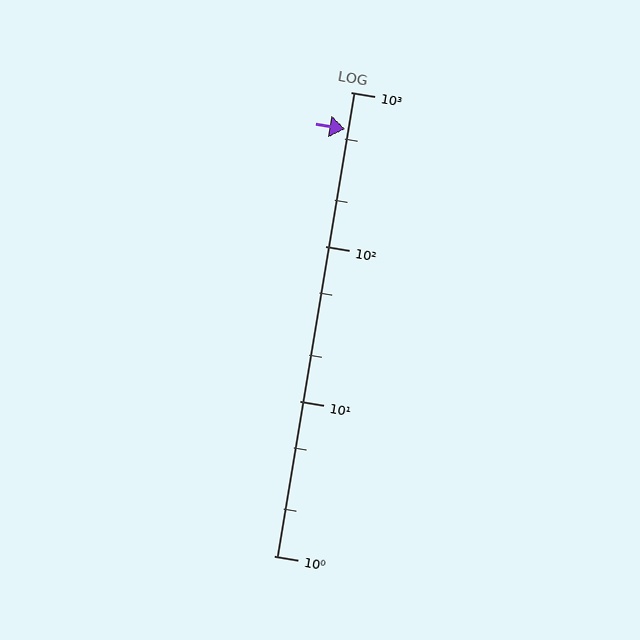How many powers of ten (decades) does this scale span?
The scale spans 3 decades, from 1 to 1000.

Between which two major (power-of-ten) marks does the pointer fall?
The pointer is between 100 and 1000.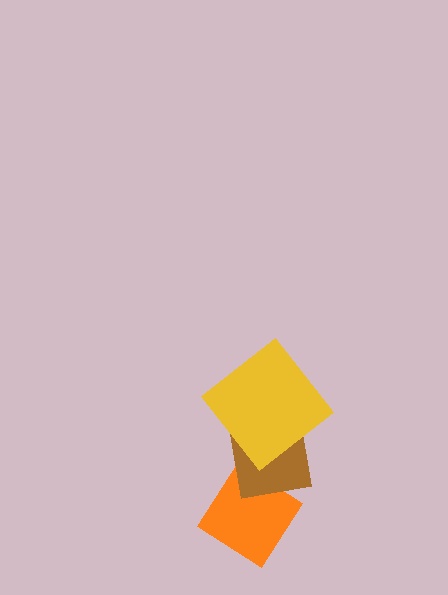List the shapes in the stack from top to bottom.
From top to bottom: the yellow diamond, the brown square, the orange diamond.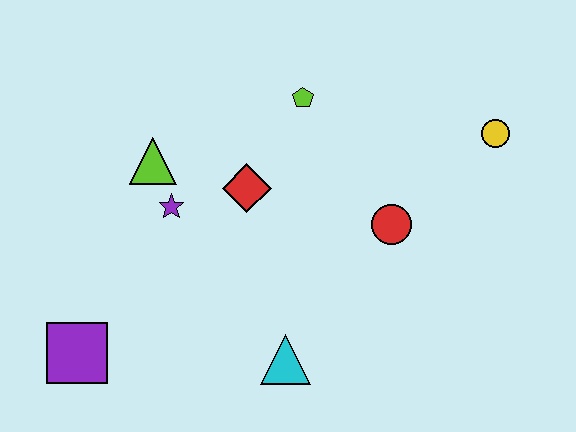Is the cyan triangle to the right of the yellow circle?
No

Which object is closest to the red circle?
The yellow circle is closest to the red circle.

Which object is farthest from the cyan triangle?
The yellow circle is farthest from the cyan triangle.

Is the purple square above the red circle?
No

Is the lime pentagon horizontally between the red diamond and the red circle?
Yes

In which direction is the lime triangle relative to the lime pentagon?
The lime triangle is to the left of the lime pentagon.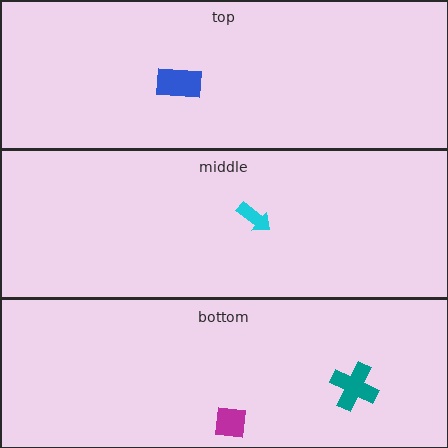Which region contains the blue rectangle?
The top region.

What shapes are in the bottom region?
The magenta square, the teal cross.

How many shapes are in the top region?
1.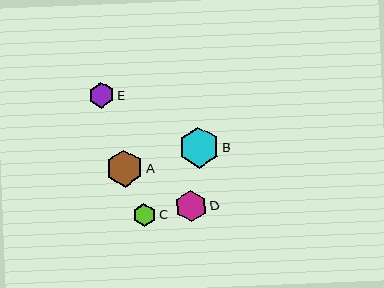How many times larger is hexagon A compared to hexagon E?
Hexagon A is approximately 1.4 times the size of hexagon E.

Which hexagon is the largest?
Hexagon B is the largest with a size of approximately 41 pixels.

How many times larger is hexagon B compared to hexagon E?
Hexagon B is approximately 1.6 times the size of hexagon E.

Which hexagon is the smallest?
Hexagon C is the smallest with a size of approximately 22 pixels.